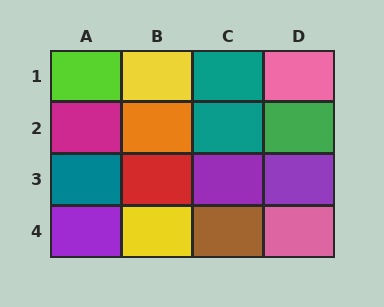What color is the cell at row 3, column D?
Purple.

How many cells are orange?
1 cell is orange.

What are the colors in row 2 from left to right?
Magenta, orange, teal, green.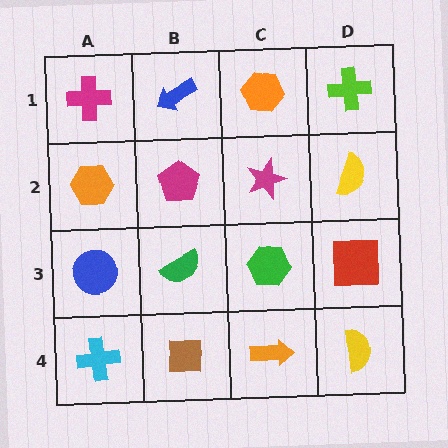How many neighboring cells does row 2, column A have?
3.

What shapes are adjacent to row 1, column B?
A magenta pentagon (row 2, column B), a magenta cross (row 1, column A), an orange hexagon (row 1, column C).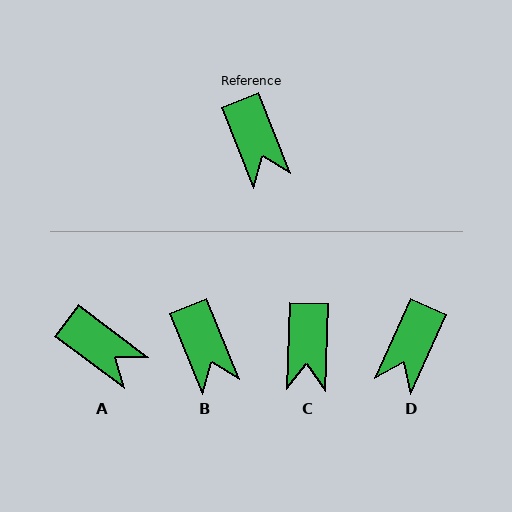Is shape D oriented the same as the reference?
No, it is off by about 46 degrees.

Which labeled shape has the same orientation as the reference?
B.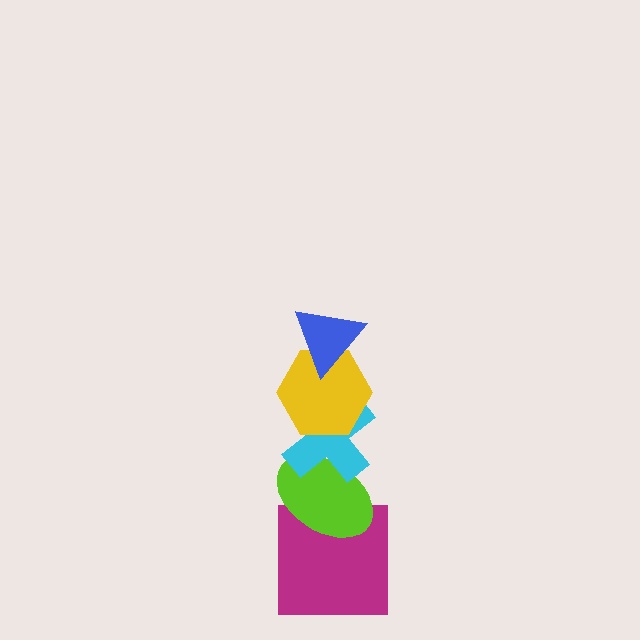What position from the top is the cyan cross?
The cyan cross is 3rd from the top.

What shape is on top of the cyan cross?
The yellow hexagon is on top of the cyan cross.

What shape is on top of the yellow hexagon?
The blue triangle is on top of the yellow hexagon.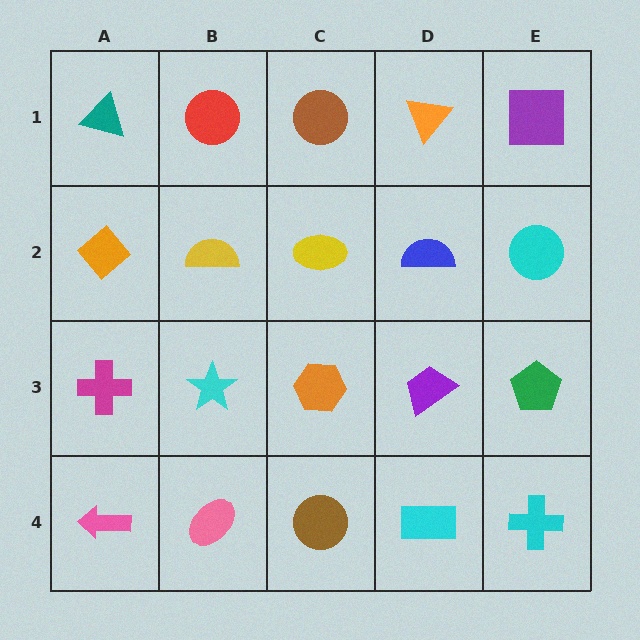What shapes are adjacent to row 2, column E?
A purple square (row 1, column E), a green pentagon (row 3, column E), a blue semicircle (row 2, column D).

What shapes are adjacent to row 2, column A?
A teal triangle (row 1, column A), a magenta cross (row 3, column A), a yellow semicircle (row 2, column B).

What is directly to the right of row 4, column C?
A cyan rectangle.